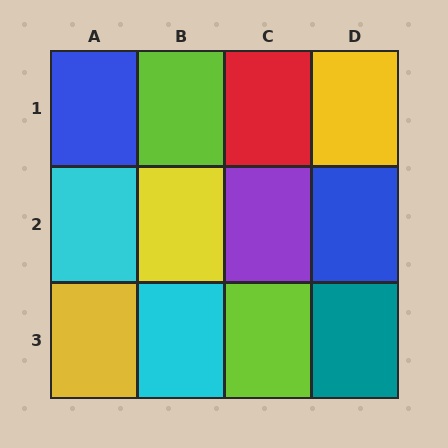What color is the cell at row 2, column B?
Yellow.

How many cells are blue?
2 cells are blue.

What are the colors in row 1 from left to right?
Blue, lime, red, yellow.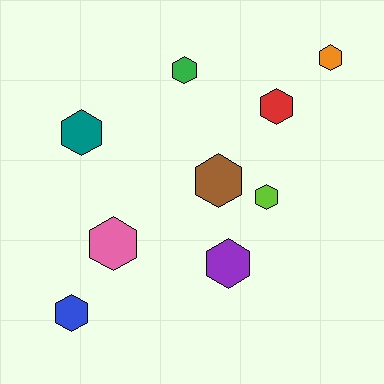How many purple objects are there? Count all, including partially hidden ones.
There is 1 purple object.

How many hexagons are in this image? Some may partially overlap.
There are 9 hexagons.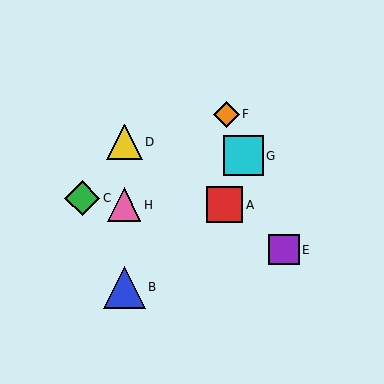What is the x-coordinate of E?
Object E is at x≈284.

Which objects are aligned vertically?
Objects B, D, H are aligned vertically.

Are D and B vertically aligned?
Yes, both are at x≈124.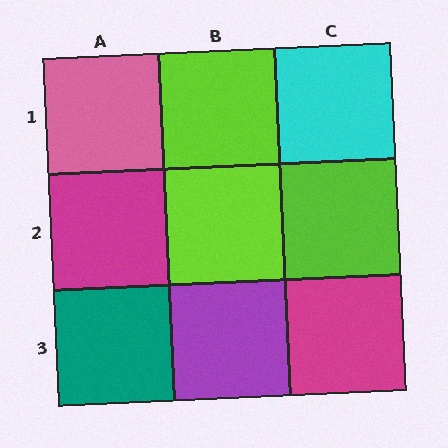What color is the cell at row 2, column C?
Lime.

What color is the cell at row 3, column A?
Teal.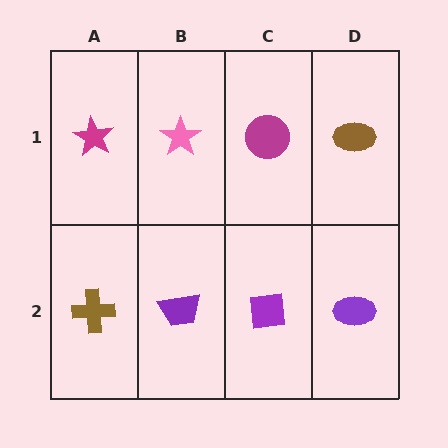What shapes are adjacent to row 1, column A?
A brown cross (row 2, column A), a pink star (row 1, column B).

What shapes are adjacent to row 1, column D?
A purple ellipse (row 2, column D), a magenta circle (row 1, column C).